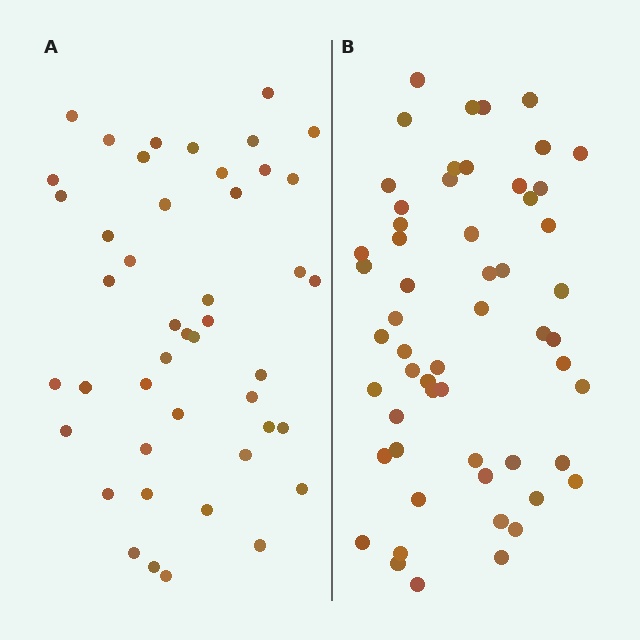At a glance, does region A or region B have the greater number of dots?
Region B (the right region) has more dots.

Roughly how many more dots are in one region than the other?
Region B has roughly 12 or so more dots than region A.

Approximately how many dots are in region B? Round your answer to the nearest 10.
About 60 dots. (The exact count is 56, which rounds to 60.)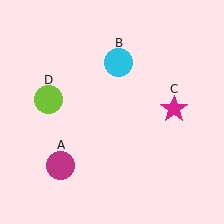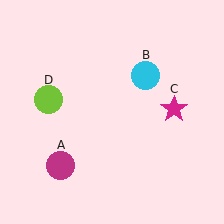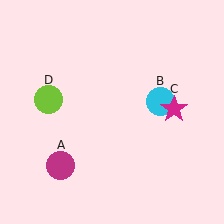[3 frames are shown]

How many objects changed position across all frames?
1 object changed position: cyan circle (object B).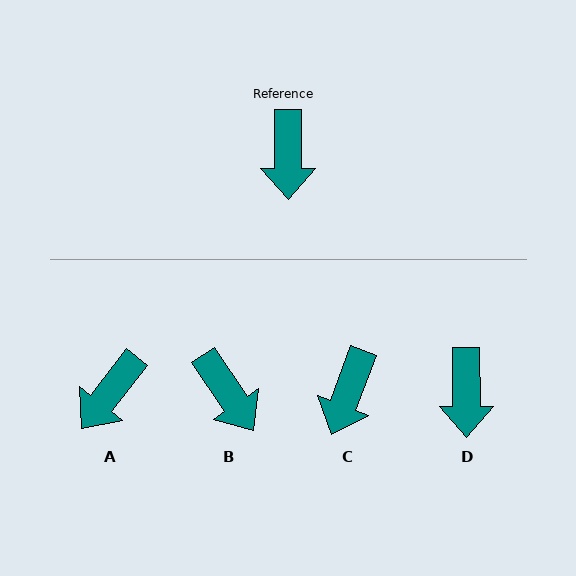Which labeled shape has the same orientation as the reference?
D.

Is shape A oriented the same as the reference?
No, it is off by about 38 degrees.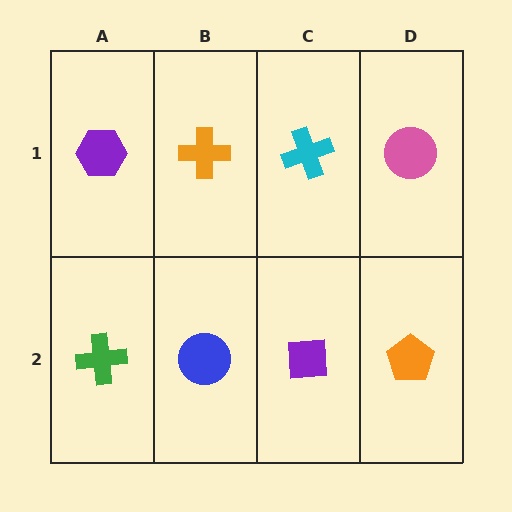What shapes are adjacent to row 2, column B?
An orange cross (row 1, column B), a green cross (row 2, column A), a purple square (row 2, column C).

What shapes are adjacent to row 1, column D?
An orange pentagon (row 2, column D), a cyan cross (row 1, column C).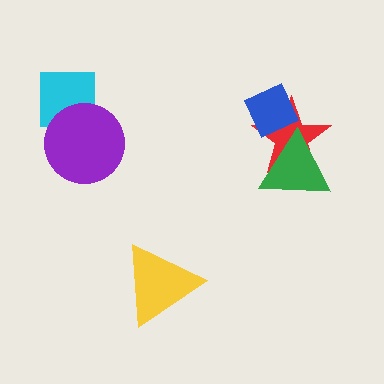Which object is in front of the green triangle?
The blue diamond is in front of the green triangle.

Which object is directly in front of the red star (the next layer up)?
The green triangle is directly in front of the red star.